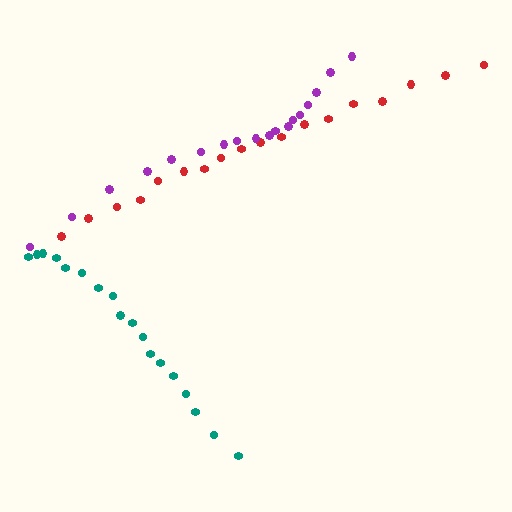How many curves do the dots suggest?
There are 3 distinct paths.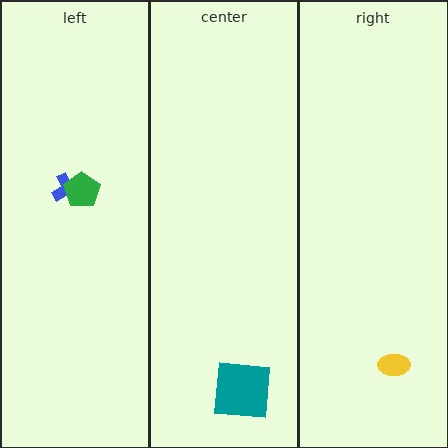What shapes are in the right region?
The yellow ellipse.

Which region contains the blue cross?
The left region.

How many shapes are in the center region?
1.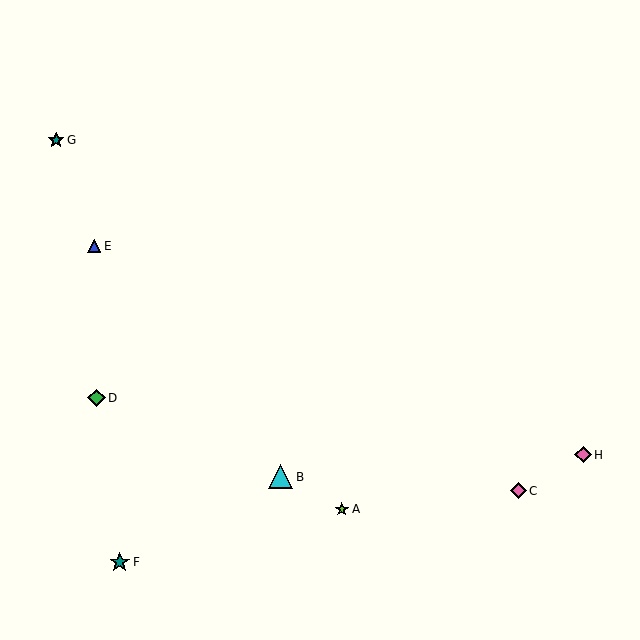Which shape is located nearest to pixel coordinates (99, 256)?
The blue triangle (labeled E) at (94, 246) is nearest to that location.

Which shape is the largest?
The cyan triangle (labeled B) is the largest.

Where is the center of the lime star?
The center of the lime star is at (342, 509).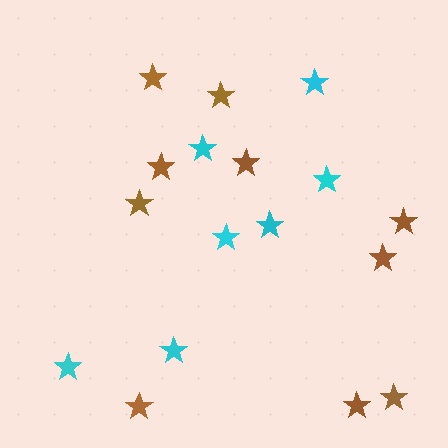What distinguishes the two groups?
There are 2 groups: one group of cyan stars (7) and one group of brown stars (10).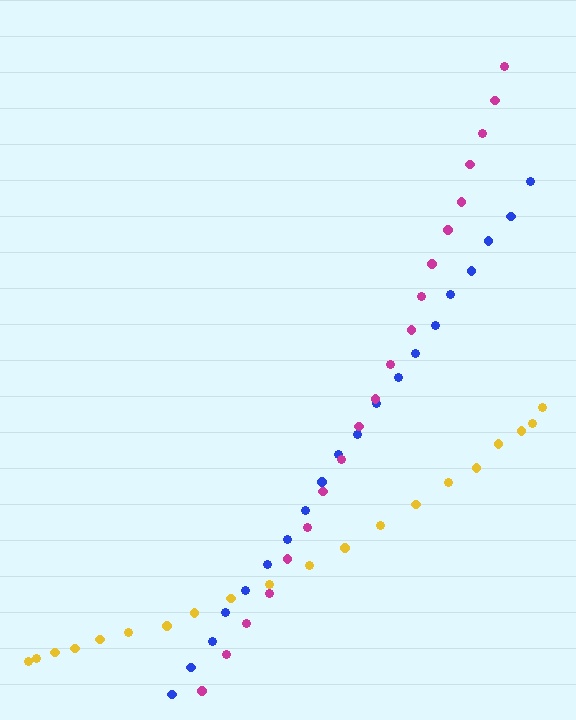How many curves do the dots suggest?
There are 3 distinct paths.